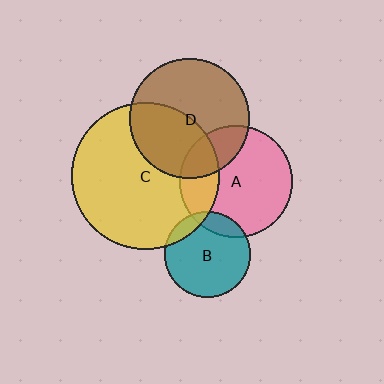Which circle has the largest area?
Circle C (yellow).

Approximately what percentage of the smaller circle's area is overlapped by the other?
Approximately 15%.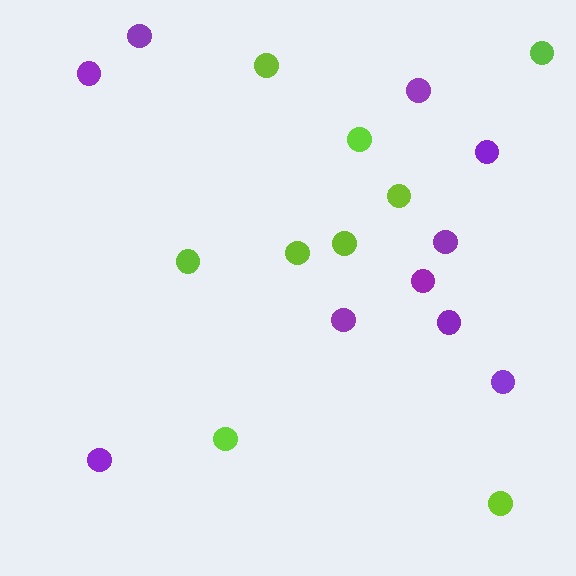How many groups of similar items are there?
There are 2 groups: one group of lime circles (9) and one group of purple circles (10).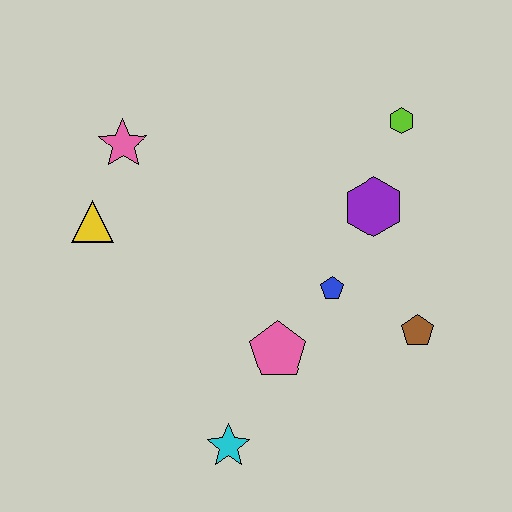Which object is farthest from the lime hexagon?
The cyan star is farthest from the lime hexagon.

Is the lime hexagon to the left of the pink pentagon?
No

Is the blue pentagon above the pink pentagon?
Yes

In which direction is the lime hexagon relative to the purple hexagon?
The lime hexagon is above the purple hexagon.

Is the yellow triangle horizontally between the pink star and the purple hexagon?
No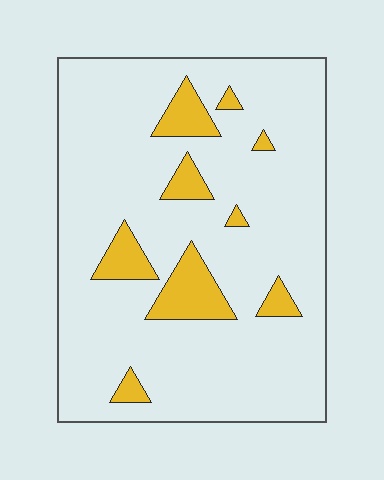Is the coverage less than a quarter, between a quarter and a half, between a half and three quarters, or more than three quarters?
Less than a quarter.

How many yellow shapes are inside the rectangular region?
9.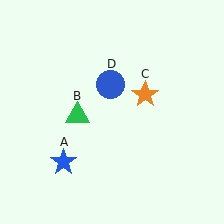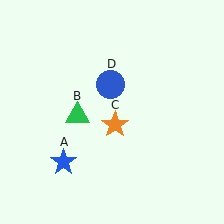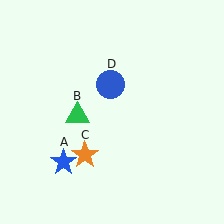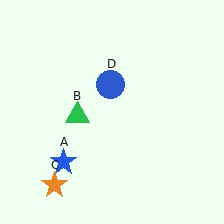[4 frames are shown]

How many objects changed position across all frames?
1 object changed position: orange star (object C).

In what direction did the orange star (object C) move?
The orange star (object C) moved down and to the left.